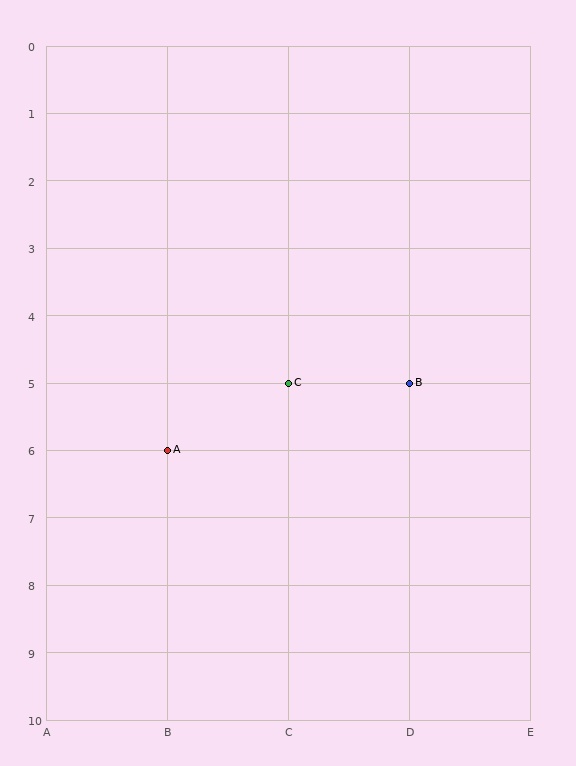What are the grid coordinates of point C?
Point C is at grid coordinates (C, 5).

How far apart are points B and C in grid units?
Points B and C are 1 column apart.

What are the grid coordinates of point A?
Point A is at grid coordinates (B, 6).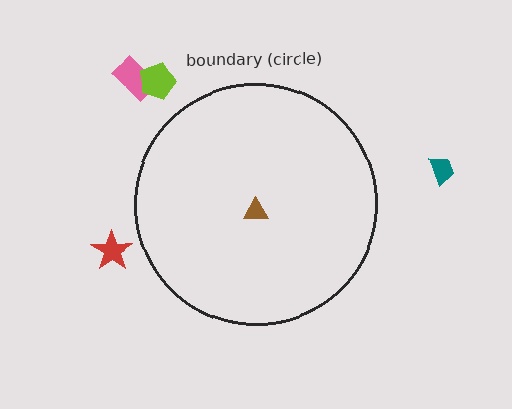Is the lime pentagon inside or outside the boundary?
Outside.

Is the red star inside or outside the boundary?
Outside.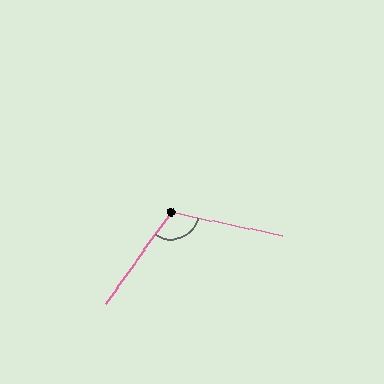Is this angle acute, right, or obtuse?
It is obtuse.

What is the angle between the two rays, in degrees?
Approximately 114 degrees.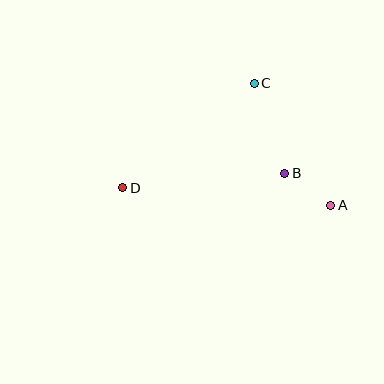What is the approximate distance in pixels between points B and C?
The distance between B and C is approximately 95 pixels.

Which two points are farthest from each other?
Points A and D are farthest from each other.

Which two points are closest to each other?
Points A and B are closest to each other.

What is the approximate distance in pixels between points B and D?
The distance between B and D is approximately 162 pixels.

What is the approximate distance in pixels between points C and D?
The distance between C and D is approximately 168 pixels.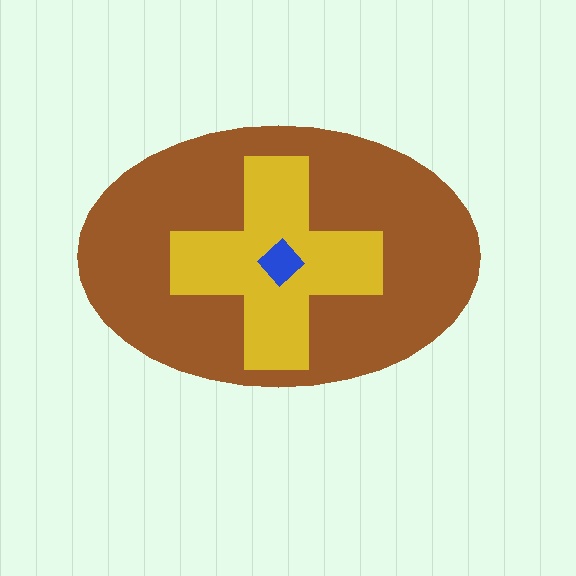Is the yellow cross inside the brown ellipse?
Yes.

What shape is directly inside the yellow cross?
The blue diamond.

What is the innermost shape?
The blue diamond.